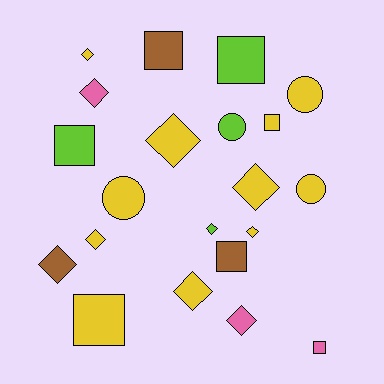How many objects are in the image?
There are 21 objects.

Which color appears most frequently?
Yellow, with 11 objects.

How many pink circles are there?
There are no pink circles.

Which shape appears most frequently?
Diamond, with 10 objects.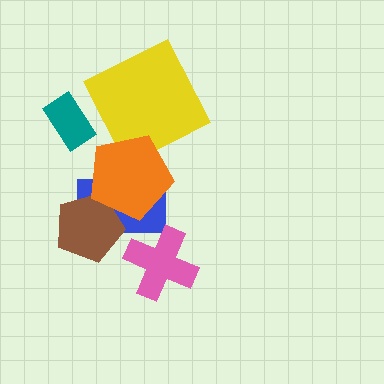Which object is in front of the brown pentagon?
The orange pentagon is in front of the brown pentagon.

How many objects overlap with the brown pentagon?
2 objects overlap with the brown pentagon.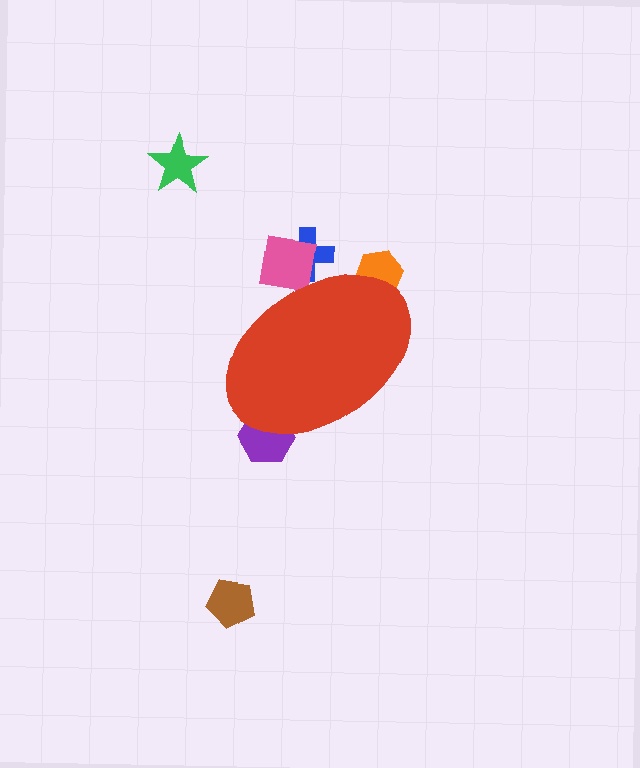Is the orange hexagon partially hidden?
Yes, the orange hexagon is partially hidden behind the red ellipse.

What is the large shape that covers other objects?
A red ellipse.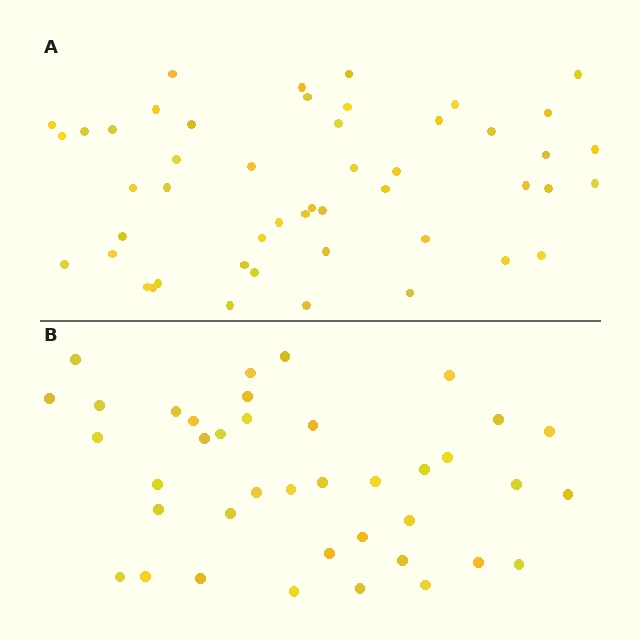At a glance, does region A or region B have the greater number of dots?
Region A (the top region) has more dots.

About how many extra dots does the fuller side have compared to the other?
Region A has roughly 10 or so more dots than region B.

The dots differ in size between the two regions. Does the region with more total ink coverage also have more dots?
No. Region B has more total ink coverage because its dots are larger, but region A actually contains more individual dots. Total area can be misleading — the number of items is what matters here.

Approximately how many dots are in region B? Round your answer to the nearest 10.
About 40 dots. (The exact count is 39, which rounds to 40.)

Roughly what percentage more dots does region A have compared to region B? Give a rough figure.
About 25% more.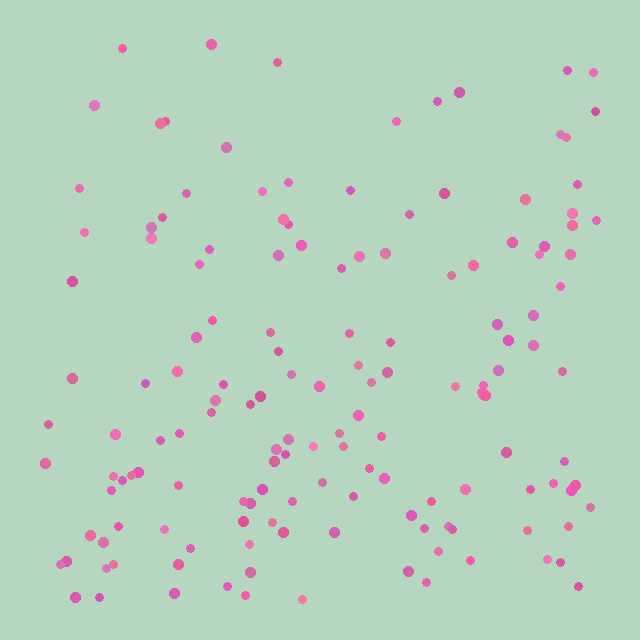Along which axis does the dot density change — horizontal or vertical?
Vertical.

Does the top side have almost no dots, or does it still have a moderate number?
Still a moderate number, just noticeably fewer than the bottom.